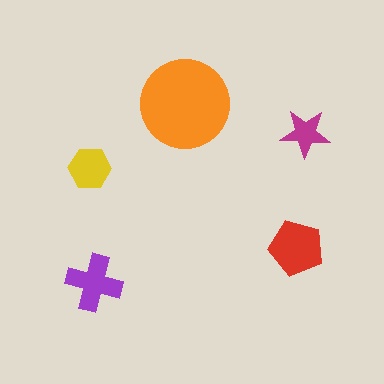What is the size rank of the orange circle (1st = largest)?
1st.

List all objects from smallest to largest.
The magenta star, the yellow hexagon, the purple cross, the red pentagon, the orange circle.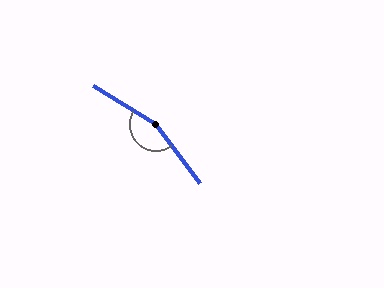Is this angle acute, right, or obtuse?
It is obtuse.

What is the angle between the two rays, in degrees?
Approximately 158 degrees.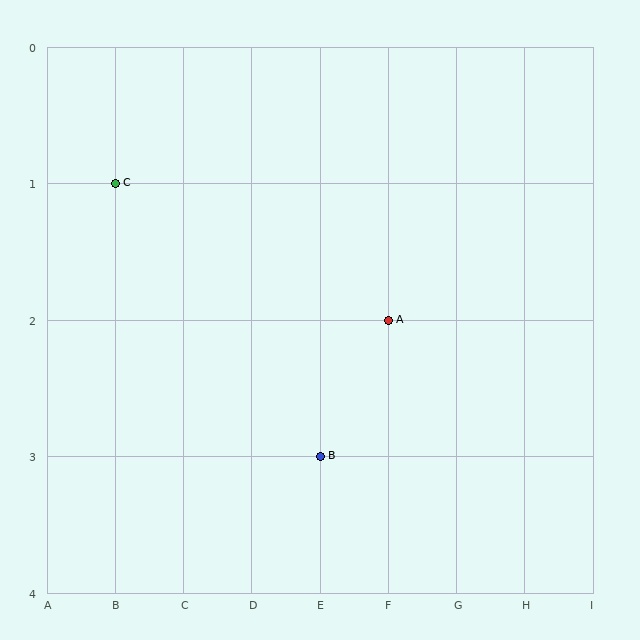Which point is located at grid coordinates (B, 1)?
Point C is at (B, 1).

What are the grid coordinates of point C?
Point C is at grid coordinates (B, 1).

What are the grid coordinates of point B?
Point B is at grid coordinates (E, 3).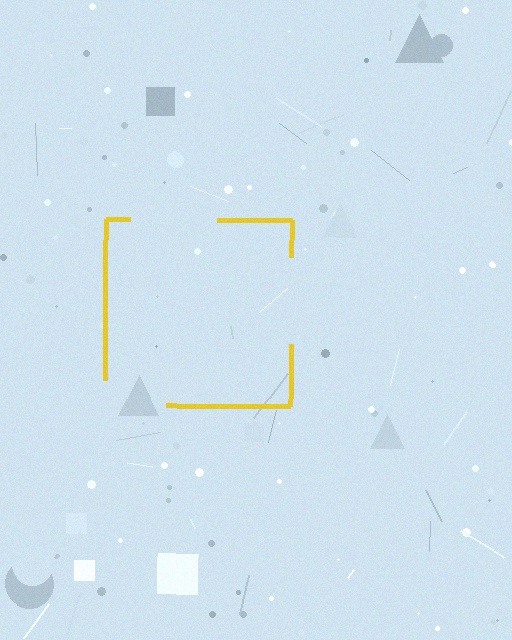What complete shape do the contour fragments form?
The contour fragments form a square.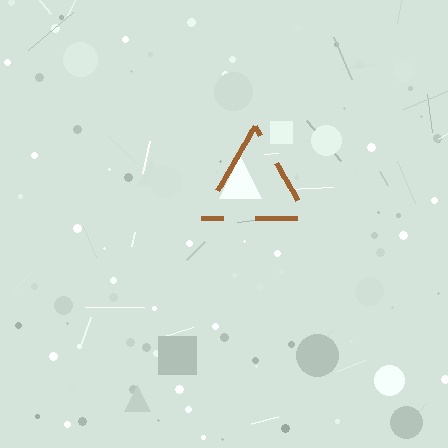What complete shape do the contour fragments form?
The contour fragments form a triangle.